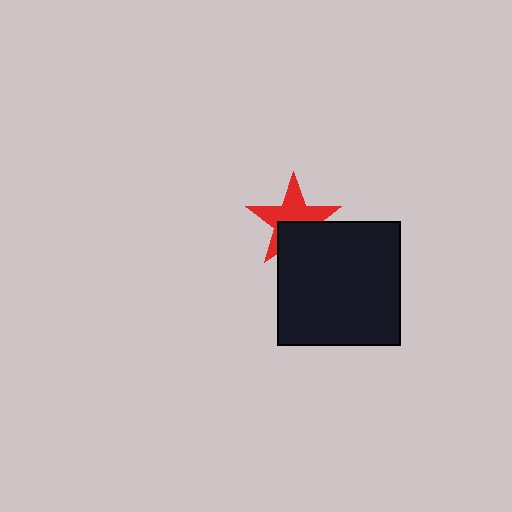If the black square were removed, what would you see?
You would see the complete red star.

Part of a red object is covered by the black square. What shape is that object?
It is a star.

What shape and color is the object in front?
The object in front is a black square.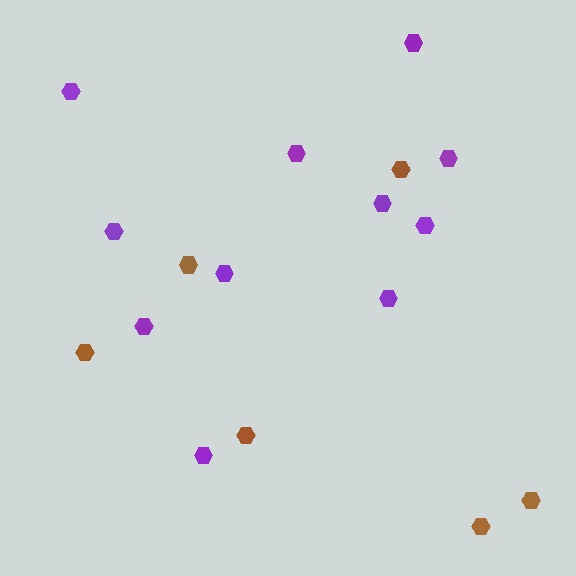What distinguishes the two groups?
There are 2 groups: one group of purple hexagons (11) and one group of brown hexagons (6).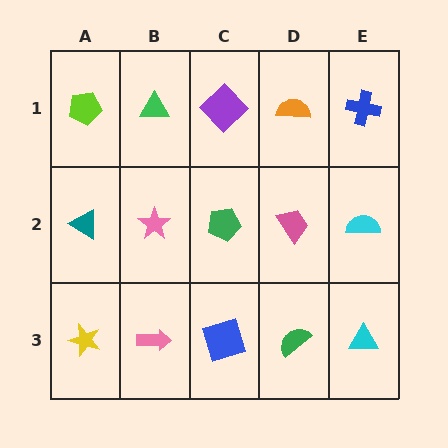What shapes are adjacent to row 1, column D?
A pink trapezoid (row 2, column D), a purple diamond (row 1, column C), a blue cross (row 1, column E).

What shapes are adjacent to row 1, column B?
A pink star (row 2, column B), a lime pentagon (row 1, column A), a purple diamond (row 1, column C).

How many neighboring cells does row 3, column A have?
2.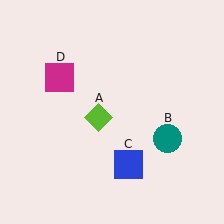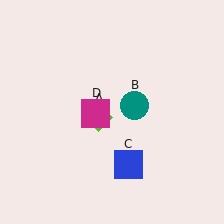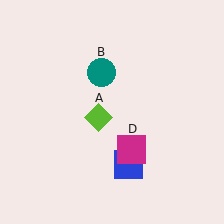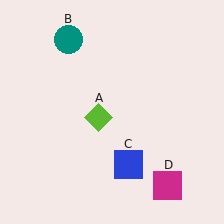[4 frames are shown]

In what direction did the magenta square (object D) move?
The magenta square (object D) moved down and to the right.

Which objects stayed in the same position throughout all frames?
Lime diamond (object A) and blue square (object C) remained stationary.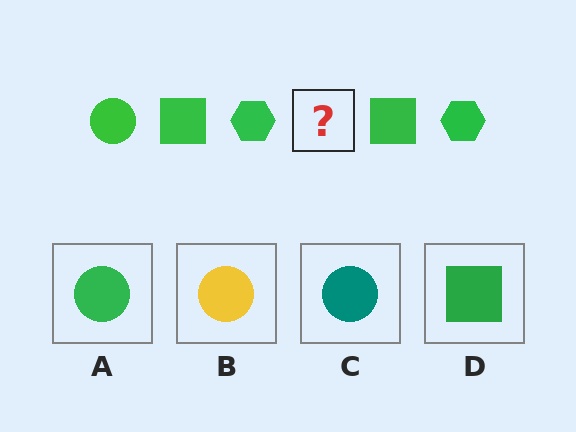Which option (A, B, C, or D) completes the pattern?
A.